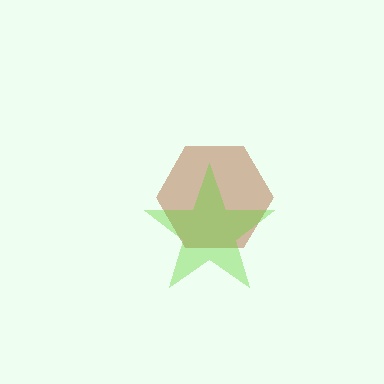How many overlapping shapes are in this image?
There are 2 overlapping shapes in the image.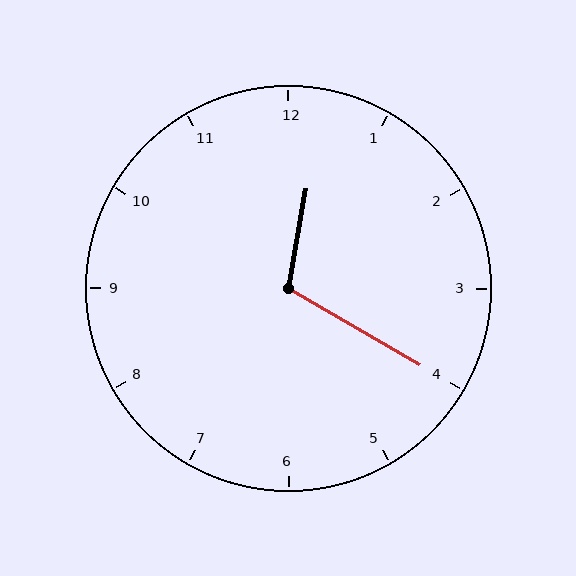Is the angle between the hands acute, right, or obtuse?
It is obtuse.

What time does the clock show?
12:20.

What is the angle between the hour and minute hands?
Approximately 110 degrees.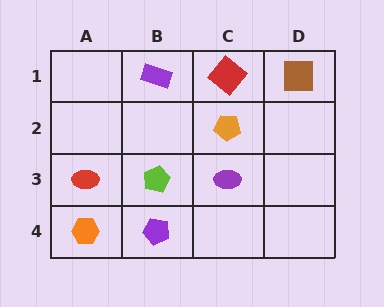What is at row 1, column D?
A brown square.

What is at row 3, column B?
A lime pentagon.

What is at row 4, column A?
An orange hexagon.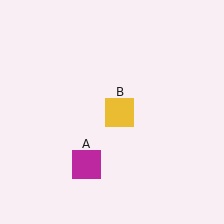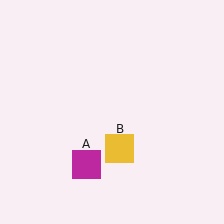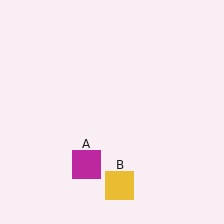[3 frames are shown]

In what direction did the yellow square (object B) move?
The yellow square (object B) moved down.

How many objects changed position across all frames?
1 object changed position: yellow square (object B).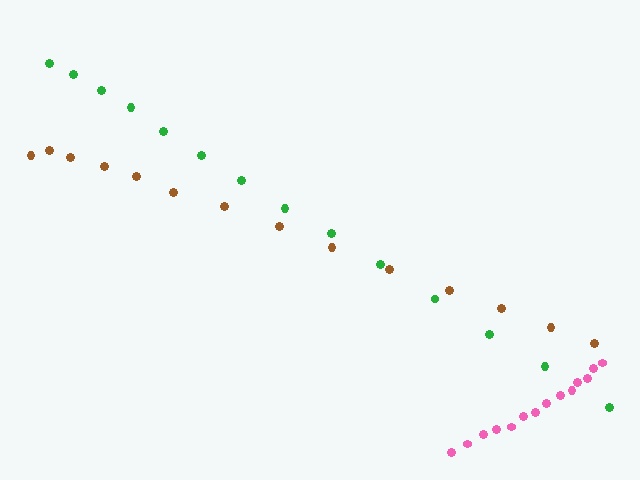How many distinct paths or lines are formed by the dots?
There are 3 distinct paths.